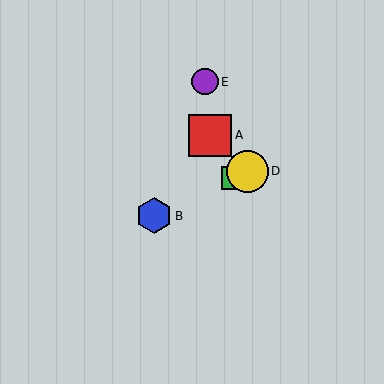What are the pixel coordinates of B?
Object B is at (154, 216).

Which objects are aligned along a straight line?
Objects B, C, D are aligned along a straight line.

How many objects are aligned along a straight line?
3 objects (B, C, D) are aligned along a straight line.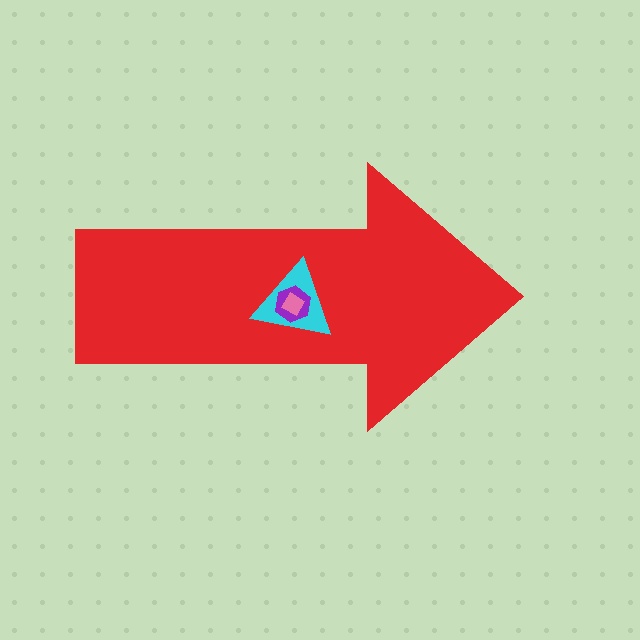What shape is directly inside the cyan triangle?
The purple hexagon.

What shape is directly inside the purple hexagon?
The pink diamond.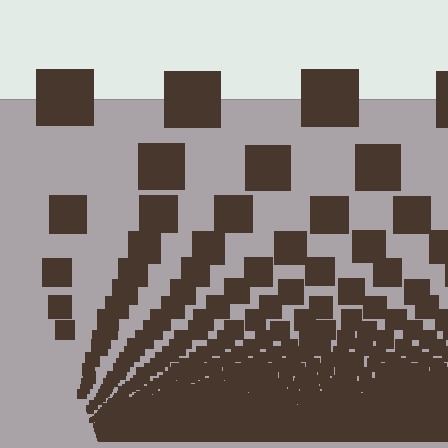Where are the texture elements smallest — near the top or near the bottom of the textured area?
Near the bottom.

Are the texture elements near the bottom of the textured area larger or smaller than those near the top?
Smaller. The gradient is inverted — elements near the bottom are smaller and denser.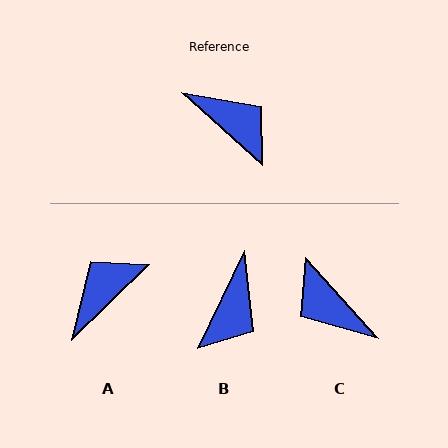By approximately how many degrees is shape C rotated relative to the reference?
Approximately 174 degrees counter-clockwise.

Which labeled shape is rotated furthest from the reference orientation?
C, about 174 degrees away.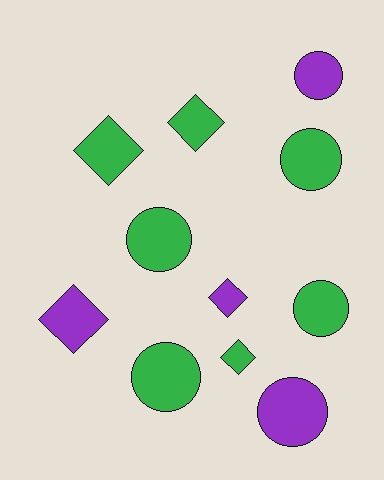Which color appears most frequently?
Green, with 7 objects.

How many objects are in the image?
There are 11 objects.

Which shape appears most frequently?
Circle, with 6 objects.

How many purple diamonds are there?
There are 2 purple diamonds.